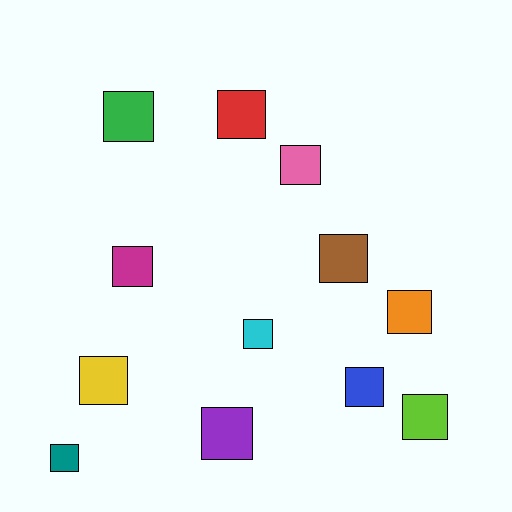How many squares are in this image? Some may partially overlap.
There are 12 squares.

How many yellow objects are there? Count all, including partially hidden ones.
There is 1 yellow object.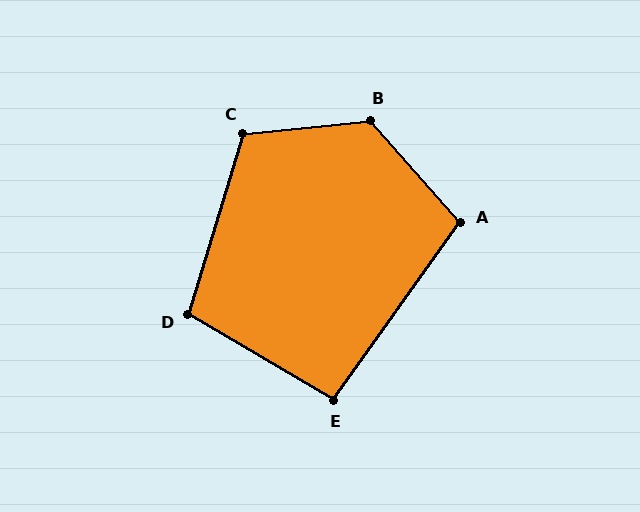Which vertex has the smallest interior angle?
E, at approximately 95 degrees.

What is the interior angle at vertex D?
Approximately 104 degrees (obtuse).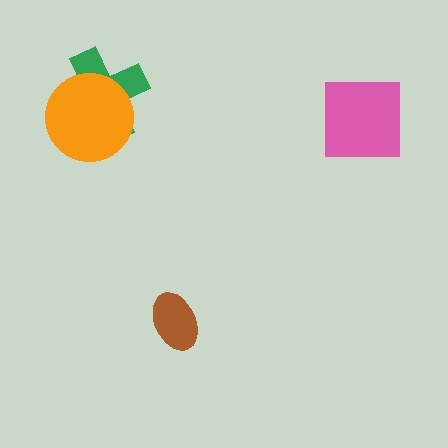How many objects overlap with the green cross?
1 object overlaps with the green cross.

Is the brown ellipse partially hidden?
No, no other shape covers it.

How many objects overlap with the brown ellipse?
0 objects overlap with the brown ellipse.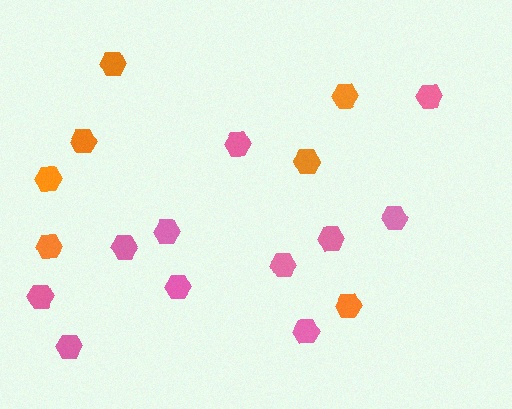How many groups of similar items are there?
There are 2 groups: one group of pink hexagons (11) and one group of orange hexagons (7).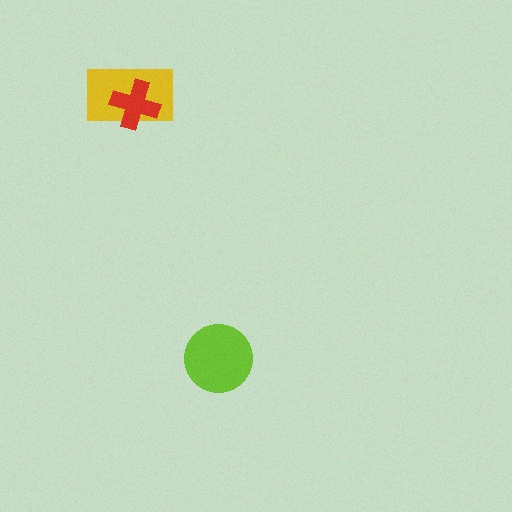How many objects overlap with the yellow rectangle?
1 object overlaps with the yellow rectangle.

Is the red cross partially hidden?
No, no other shape covers it.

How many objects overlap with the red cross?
1 object overlaps with the red cross.